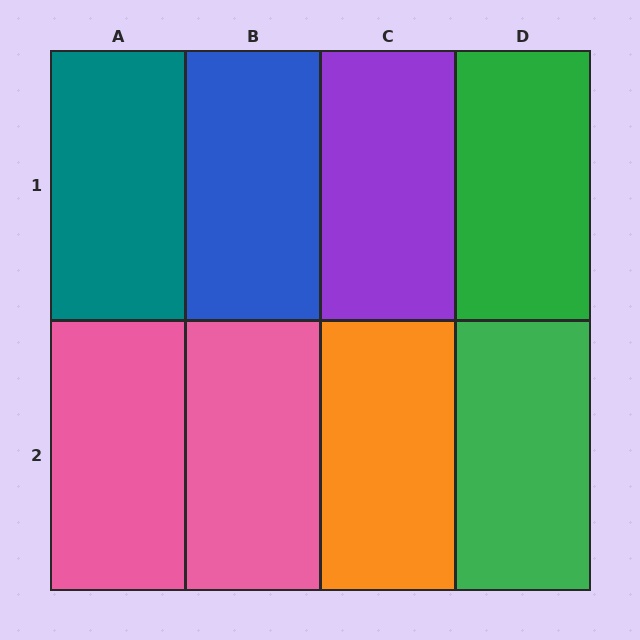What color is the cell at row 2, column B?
Pink.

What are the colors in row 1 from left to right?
Teal, blue, purple, green.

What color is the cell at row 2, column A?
Pink.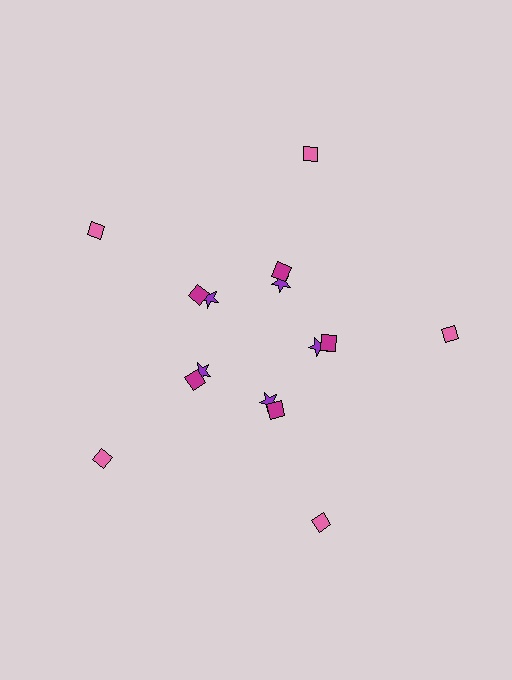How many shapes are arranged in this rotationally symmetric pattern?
There are 15 shapes, arranged in 5 groups of 3.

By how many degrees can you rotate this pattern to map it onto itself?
The pattern maps onto itself every 72 degrees of rotation.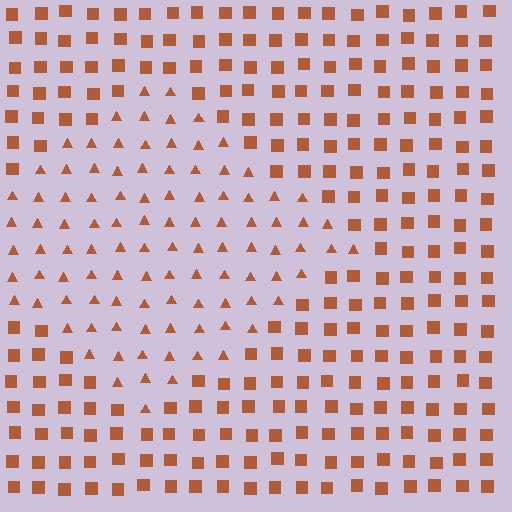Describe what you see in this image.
The image is filled with small brown elements arranged in a uniform grid. A diamond-shaped region contains triangles, while the surrounding area contains squares. The boundary is defined purely by the change in element shape.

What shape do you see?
I see a diamond.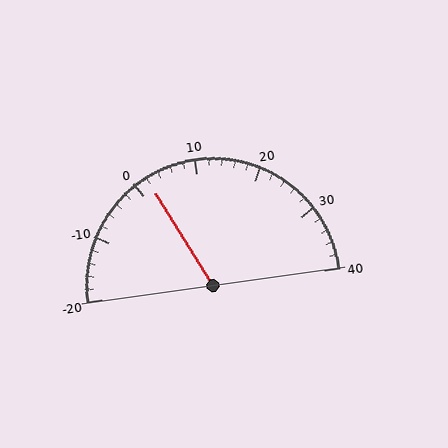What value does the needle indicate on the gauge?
The needle indicates approximately 2.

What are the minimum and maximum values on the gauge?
The gauge ranges from -20 to 40.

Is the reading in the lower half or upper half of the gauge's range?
The reading is in the lower half of the range (-20 to 40).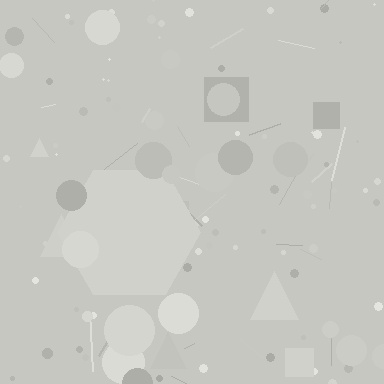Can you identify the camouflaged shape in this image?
The camouflaged shape is a hexagon.